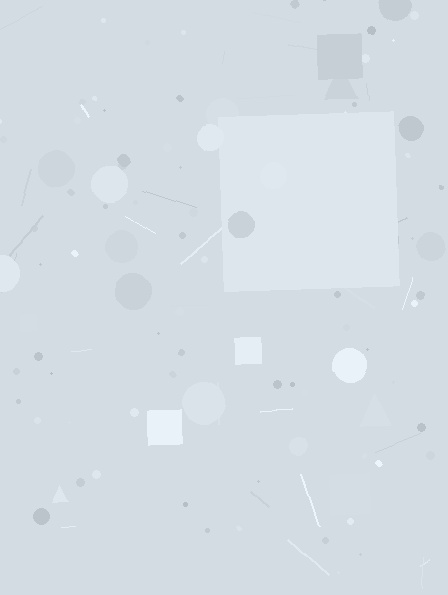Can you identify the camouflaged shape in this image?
The camouflaged shape is a square.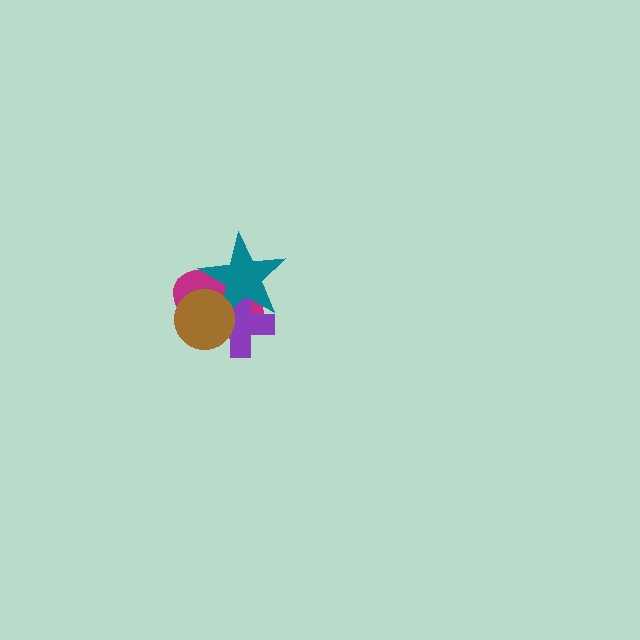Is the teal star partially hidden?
Yes, it is partially covered by another shape.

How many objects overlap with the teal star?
3 objects overlap with the teal star.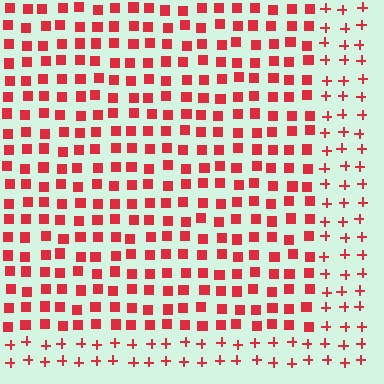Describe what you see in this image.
The image is filled with small red elements arranged in a uniform grid. A rectangle-shaped region contains squares, while the surrounding area contains plus signs. The boundary is defined purely by the change in element shape.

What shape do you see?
I see a rectangle.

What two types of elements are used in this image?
The image uses squares inside the rectangle region and plus signs outside it.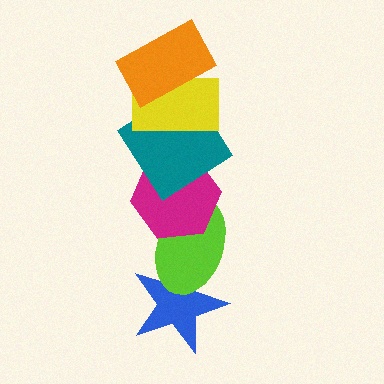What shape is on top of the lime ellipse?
The magenta hexagon is on top of the lime ellipse.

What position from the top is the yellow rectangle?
The yellow rectangle is 2nd from the top.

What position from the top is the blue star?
The blue star is 6th from the top.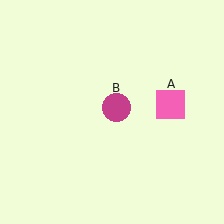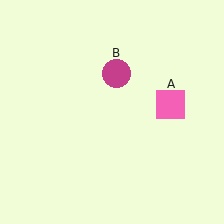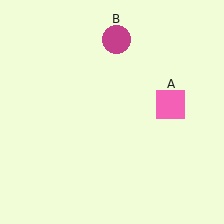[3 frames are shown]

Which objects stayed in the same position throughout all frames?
Pink square (object A) remained stationary.